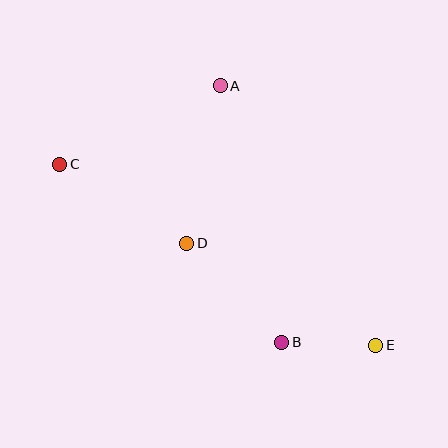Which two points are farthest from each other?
Points C and E are farthest from each other.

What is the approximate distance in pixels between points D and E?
The distance between D and E is approximately 215 pixels.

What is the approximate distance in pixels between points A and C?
The distance between A and C is approximately 179 pixels.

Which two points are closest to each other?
Points B and E are closest to each other.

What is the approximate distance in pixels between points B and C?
The distance between B and C is approximately 285 pixels.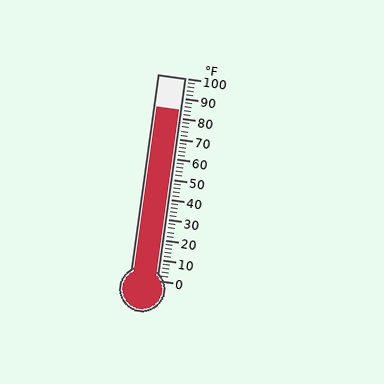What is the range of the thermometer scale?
The thermometer scale ranges from 0°F to 100°F.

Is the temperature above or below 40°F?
The temperature is above 40°F.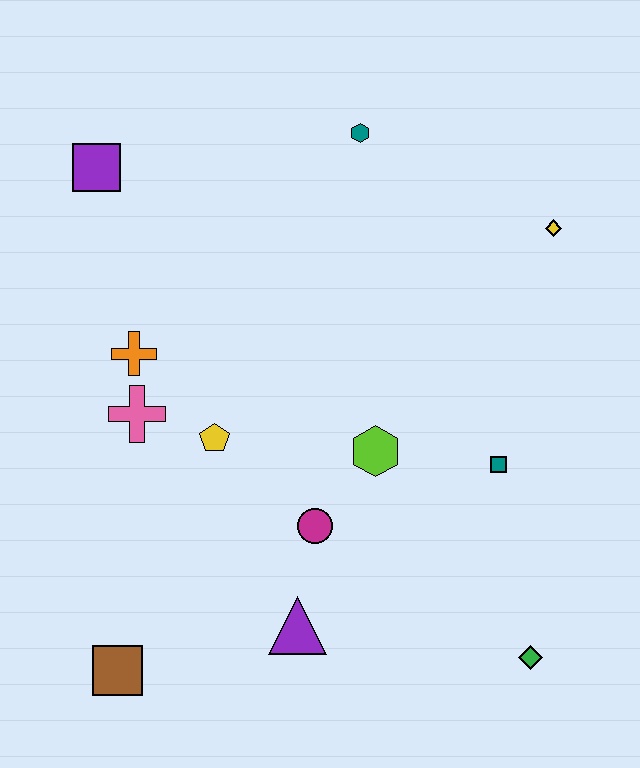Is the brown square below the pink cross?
Yes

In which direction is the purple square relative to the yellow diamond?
The purple square is to the left of the yellow diamond.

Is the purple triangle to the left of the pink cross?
No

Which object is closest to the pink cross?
The orange cross is closest to the pink cross.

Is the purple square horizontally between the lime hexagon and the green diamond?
No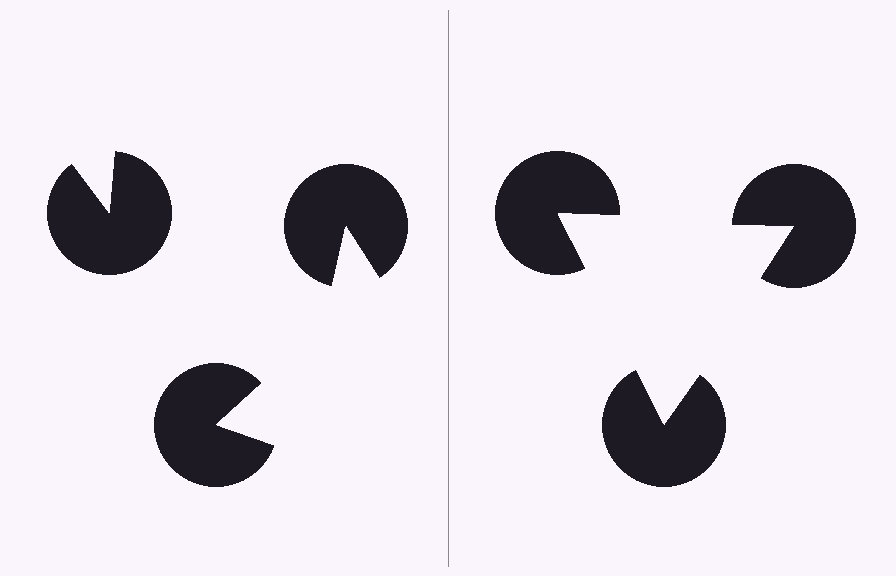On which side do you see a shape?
An illusory triangle appears on the right side. On the left side the wedge cuts are rotated, so no coherent shape forms.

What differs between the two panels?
The pac-man discs are positioned identically on both sides; only the wedge orientations differ. On the right they align to a triangle; on the left they are misaligned.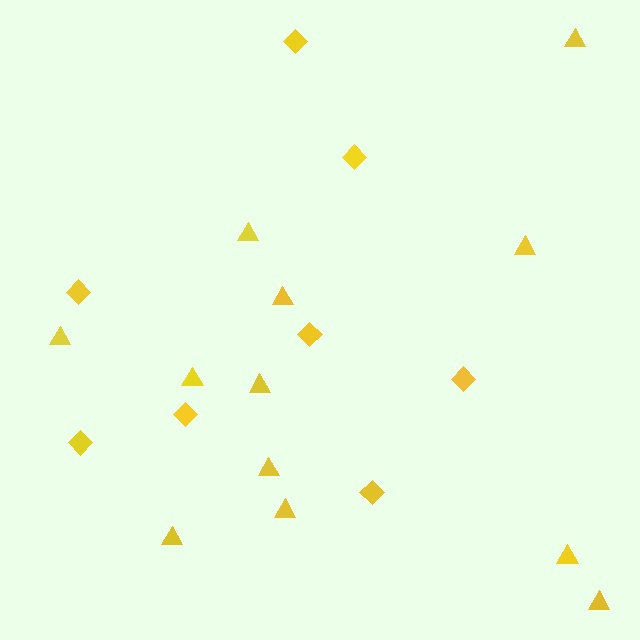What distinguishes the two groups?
There are 2 groups: one group of diamonds (8) and one group of triangles (12).